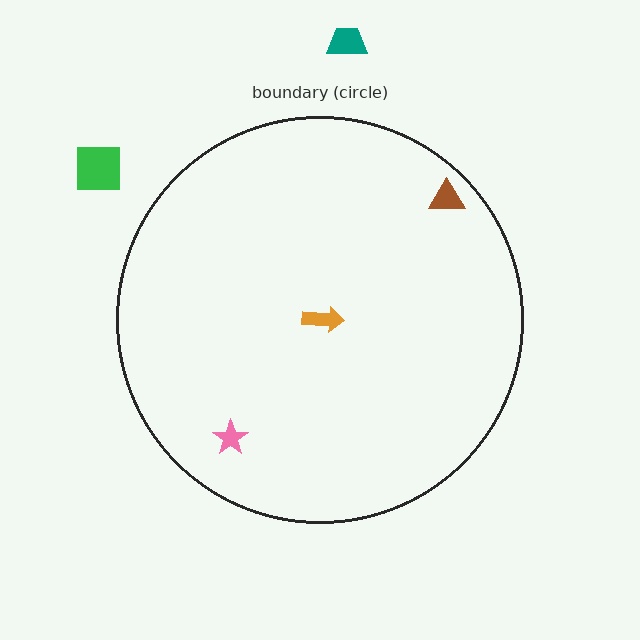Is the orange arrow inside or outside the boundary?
Inside.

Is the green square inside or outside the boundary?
Outside.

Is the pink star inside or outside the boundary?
Inside.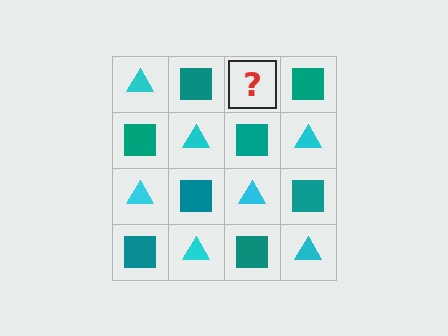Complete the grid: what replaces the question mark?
The question mark should be replaced with a cyan triangle.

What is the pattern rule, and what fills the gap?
The rule is that it alternates cyan triangle and teal square in a checkerboard pattern. The gap should be filled with a cyan triangle.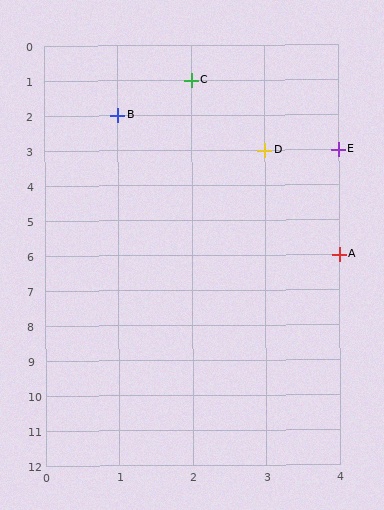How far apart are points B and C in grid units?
Points B and C are 1 column and 1 row apart (about 1.4 grid units diagonally).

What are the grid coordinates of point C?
Point C is at grid coordinates (2, 1).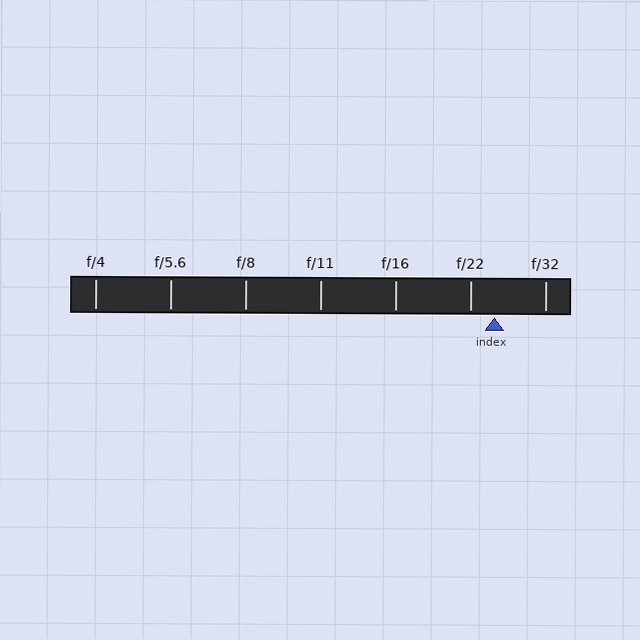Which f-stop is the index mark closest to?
The index mark is closest to f/22.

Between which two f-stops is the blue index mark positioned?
The index mark is between f/22 and f/32.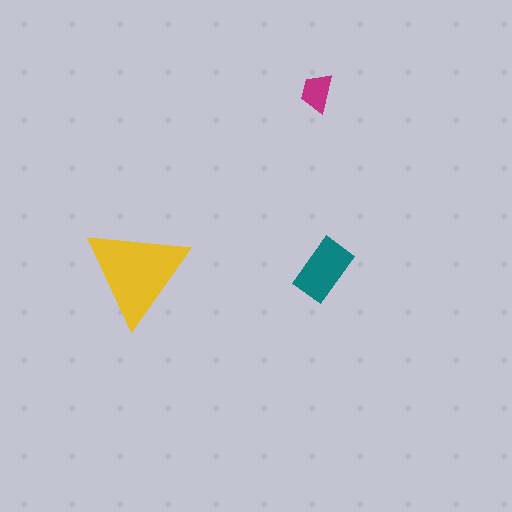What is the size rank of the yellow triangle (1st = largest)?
1st.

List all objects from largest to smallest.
The yellow triangle, the teal rectangle, the magenta trapezoid.